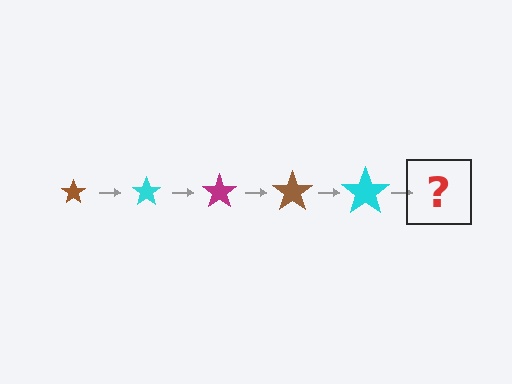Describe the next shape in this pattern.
It should be a magenta star, larger than the previous one.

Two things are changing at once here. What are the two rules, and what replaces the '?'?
The two rules are that the star grows larger each step and the color cycles through brown, cyan, and magenta. The '?' should be a magenta star, larger than the previous one.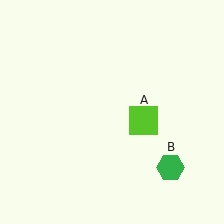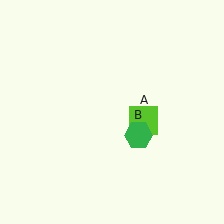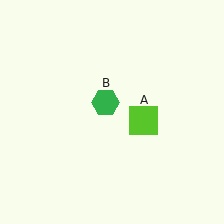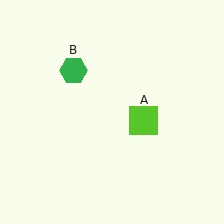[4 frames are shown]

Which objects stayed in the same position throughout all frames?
Lime square (object A) remained stationary.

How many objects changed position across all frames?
1 object changed position: green hexagon (object B).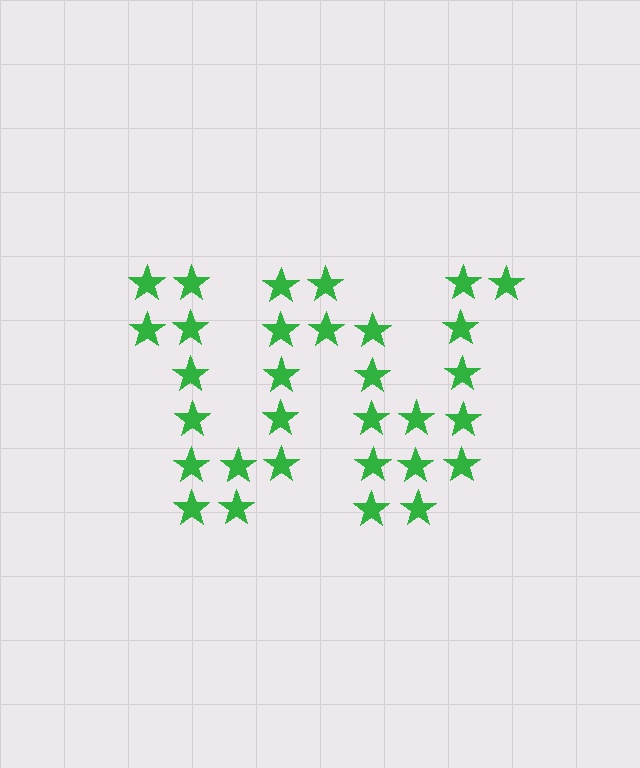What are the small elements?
The small elements are stars.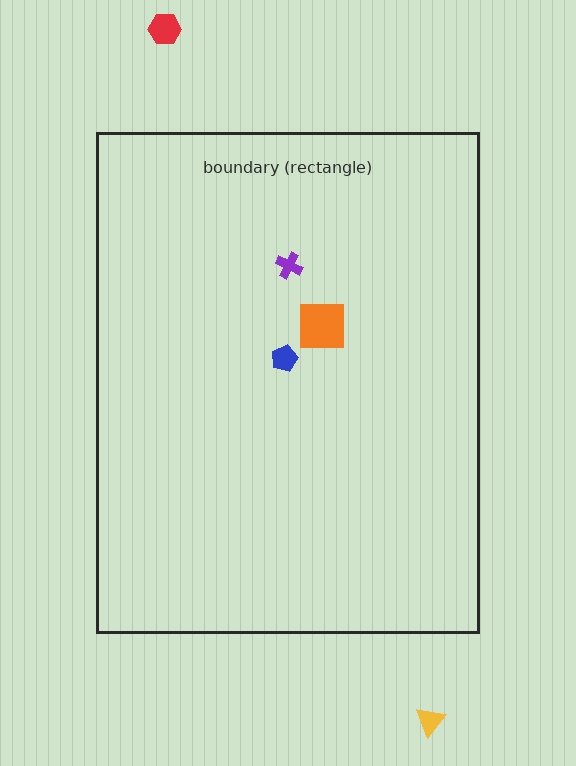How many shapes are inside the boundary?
3 inside, 2 outside.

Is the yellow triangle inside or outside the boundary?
Outside.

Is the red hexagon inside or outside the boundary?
Outside.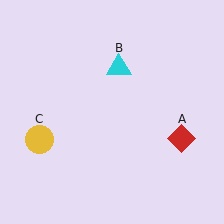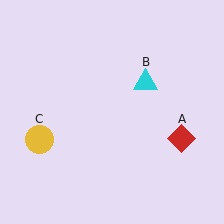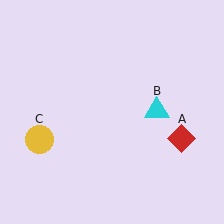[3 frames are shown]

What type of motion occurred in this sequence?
The cyan triangle (object B) rotated clockwise around the center of the scene.